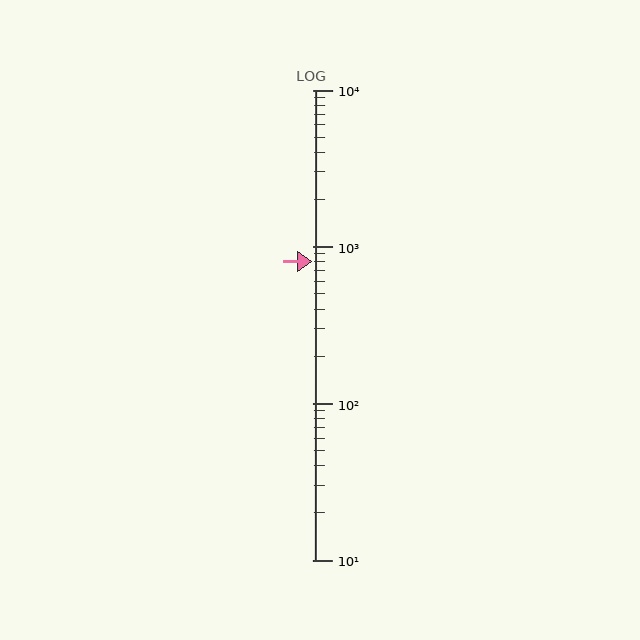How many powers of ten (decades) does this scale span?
The scale spans 3 decades, from 10 to 10000.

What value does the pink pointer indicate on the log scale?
The pointer indicates approximately 810.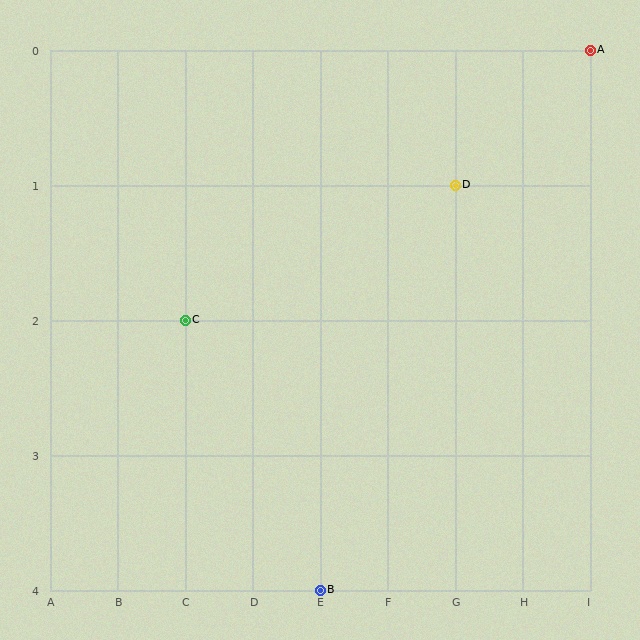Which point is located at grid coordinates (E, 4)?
Point B is at (E, 4).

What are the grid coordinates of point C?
Point C is at grid coordinates (C, 2).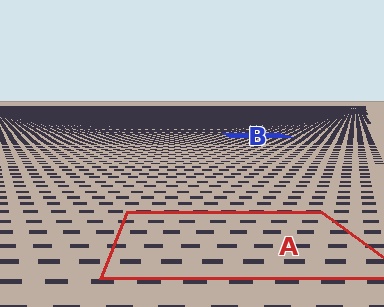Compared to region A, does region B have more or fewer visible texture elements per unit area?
Region B has more texture elements per unit area — they are packed more densely because it is farther away.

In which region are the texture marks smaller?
The texture marks are smaller in region B, because it is farther away.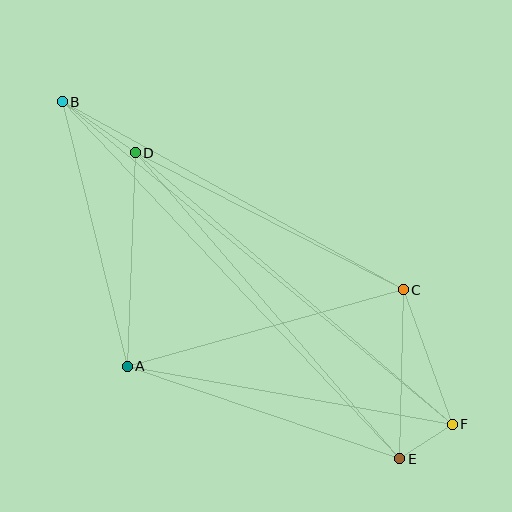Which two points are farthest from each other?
Points B and F are farthest from each other.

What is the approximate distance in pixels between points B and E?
The distance between B and E is approximately 491 pixels.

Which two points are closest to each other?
Points E and F are closest to each other.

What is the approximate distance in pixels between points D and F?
The distance between D and F is approximately 417 pixels.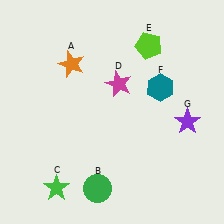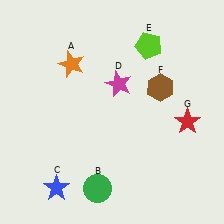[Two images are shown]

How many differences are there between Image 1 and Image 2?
There are 3 differences between the two images.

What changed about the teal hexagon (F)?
In Image 1, F is teal. In Image 2, it changed to brown.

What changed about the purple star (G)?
In Image 1, G is purple. In Image 2, it changed to red.